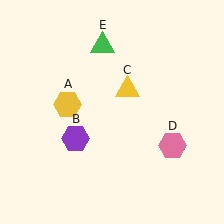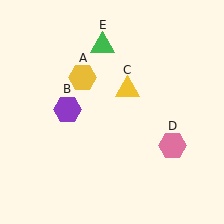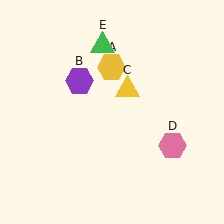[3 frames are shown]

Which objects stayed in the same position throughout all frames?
Yellow triangle (object C) and pink hexagon (object D) and green triangle (object E) remained stationary.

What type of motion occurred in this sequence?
The yellow hexagon (object A), purple hexagon (object B) rotated clockwise around the center of the scene.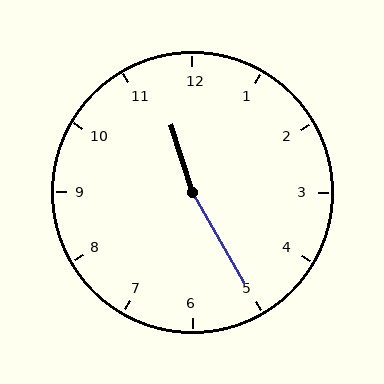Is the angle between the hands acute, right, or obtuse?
It is obtuse.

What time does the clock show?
11:25.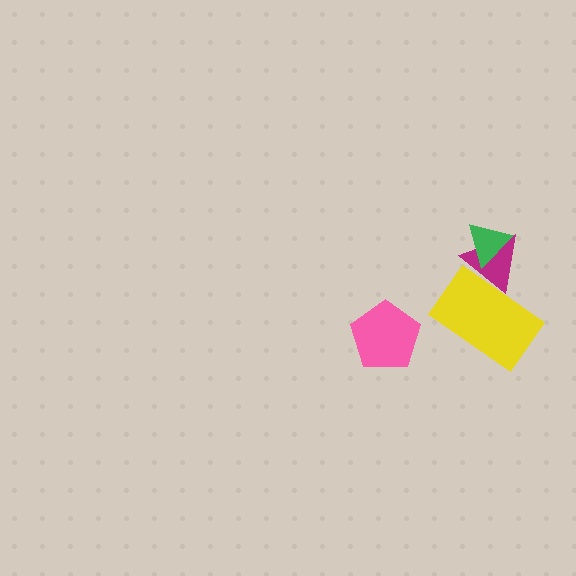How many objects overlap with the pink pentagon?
0 objects overlap with the pink pentagon.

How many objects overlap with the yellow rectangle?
1 object overlaps with the yellow rectangle.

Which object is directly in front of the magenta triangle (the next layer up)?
The yellow rectangle is directly in front of the magenta triangle.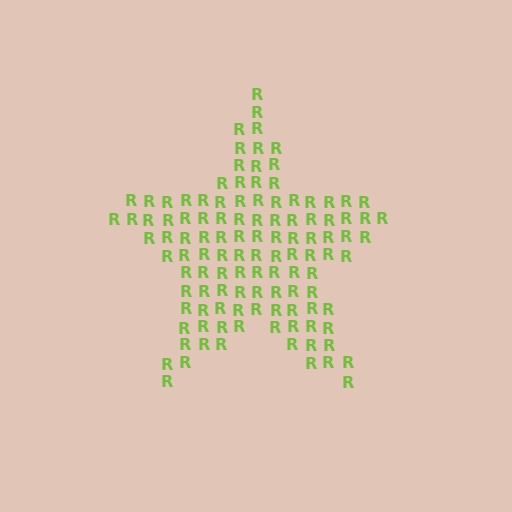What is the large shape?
The large shape is a star.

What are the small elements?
The small elements are letter R's.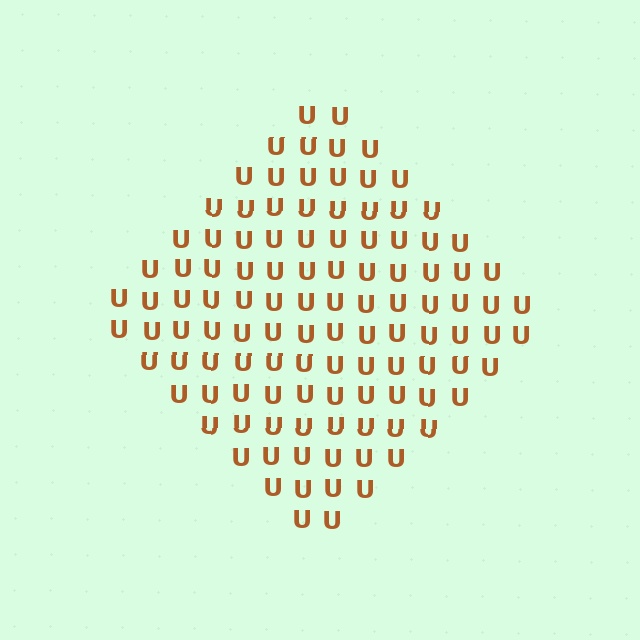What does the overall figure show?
The overall figure shows a diamond.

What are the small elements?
The small elements are letter U's.